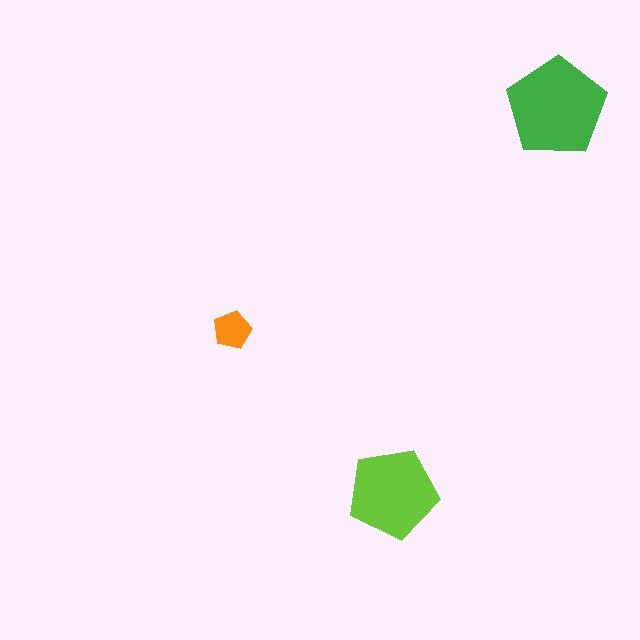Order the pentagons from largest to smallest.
the green one, the lime one, the orange one.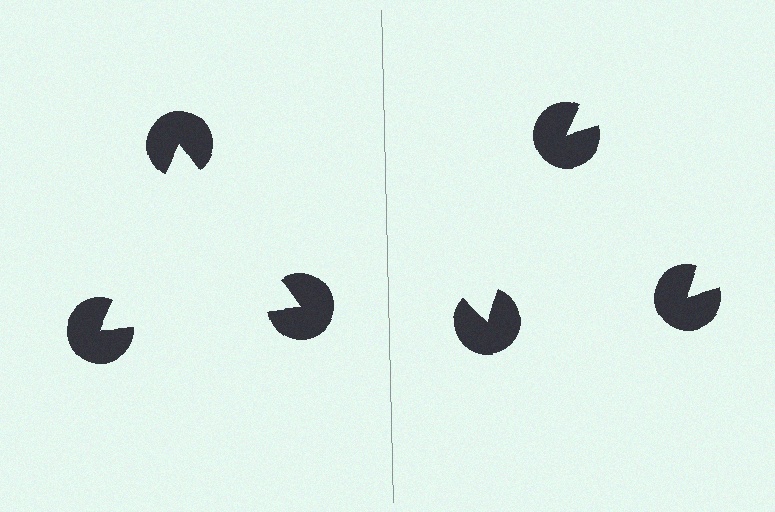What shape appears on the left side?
An illusory triangle.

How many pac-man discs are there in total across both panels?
6 — 3 on each side.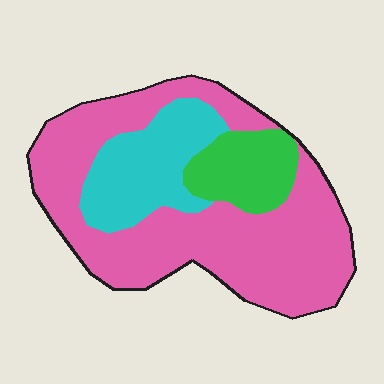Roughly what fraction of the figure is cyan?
Cyan takes up about one fifth (1/5) of the figure.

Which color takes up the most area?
Pink, at roughly 65%.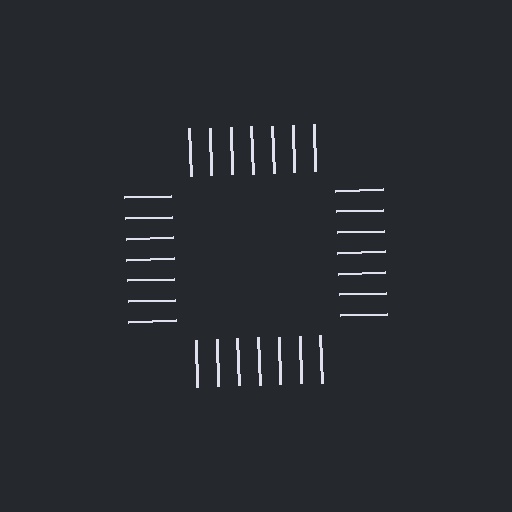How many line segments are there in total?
28 — 7 along each of the 4 edges.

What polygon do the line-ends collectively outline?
An illusory square — the line segments terminate on its edges but no continuous stroke is drawn.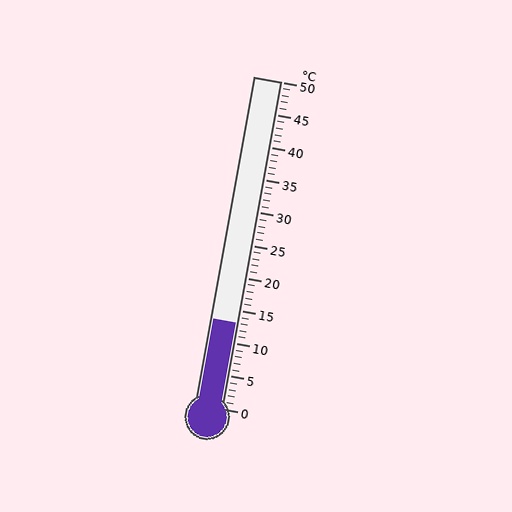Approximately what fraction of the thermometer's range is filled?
The thermometer is filled to approximately 25% of its range.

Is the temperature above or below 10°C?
The temperature is above 10°C.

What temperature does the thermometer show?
The thermometer shows approximately 13°C.